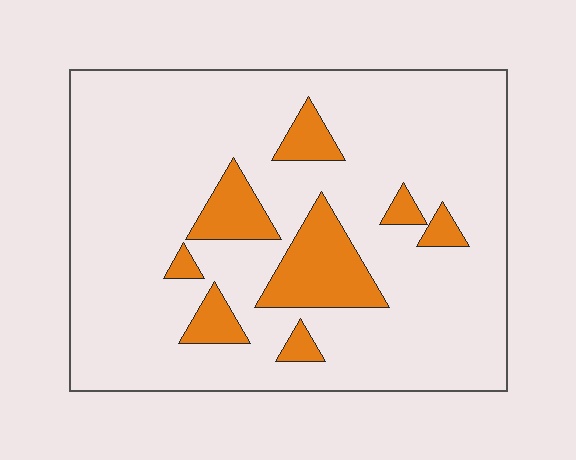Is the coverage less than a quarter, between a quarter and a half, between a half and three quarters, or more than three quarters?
Less than a quarter.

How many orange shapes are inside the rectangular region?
8.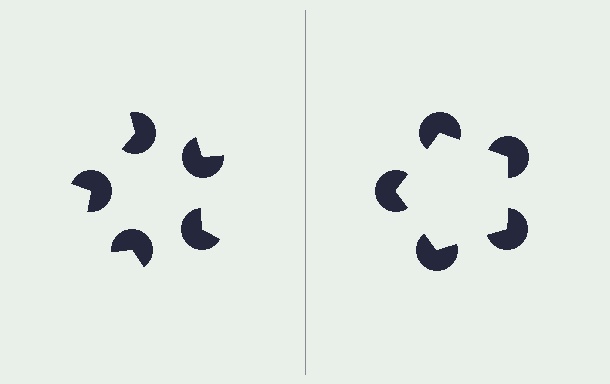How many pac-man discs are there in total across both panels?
10 — 5 on each side.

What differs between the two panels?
The pac-man discs are positioned identically on both sides; only the wedge orientations differ. On the right they align to a pentagon; on the left they are misaligned.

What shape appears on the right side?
An illusory pentagon.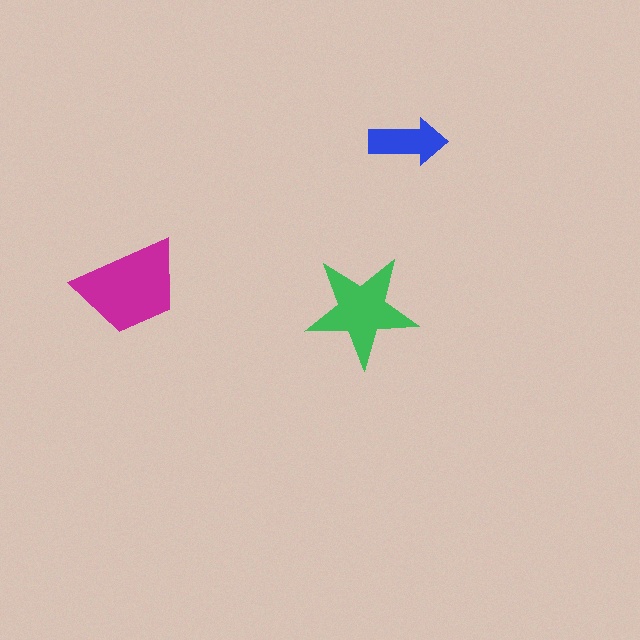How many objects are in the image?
There are 3 objects in the image.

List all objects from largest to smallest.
The magenta trapezoid, the green star, the blue arrow.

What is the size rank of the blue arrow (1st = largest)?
3rd.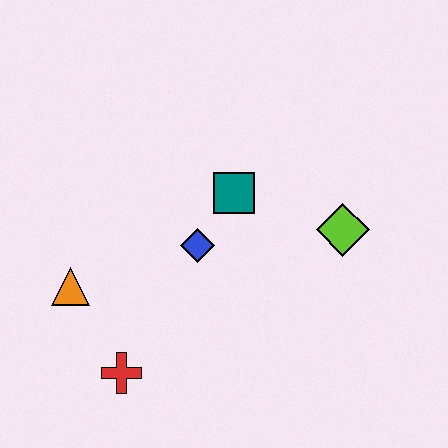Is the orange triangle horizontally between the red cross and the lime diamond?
No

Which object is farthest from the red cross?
The lime diamond is farthest from the red cross.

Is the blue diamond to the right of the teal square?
No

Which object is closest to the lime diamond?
The teal square is closest to the lime diamond.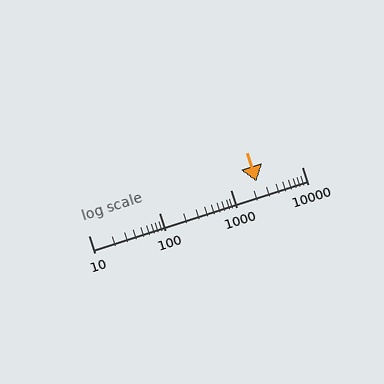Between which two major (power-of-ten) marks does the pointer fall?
The pointer is between 1000 and 10000.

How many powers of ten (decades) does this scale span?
The scale spans 3 decades, from 10 to 10000.